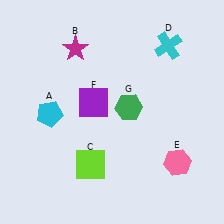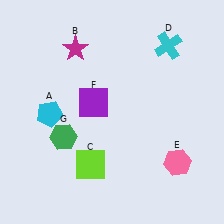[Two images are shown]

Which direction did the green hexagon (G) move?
The green hexagon (G) moved left.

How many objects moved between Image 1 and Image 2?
1 object moved between the two images.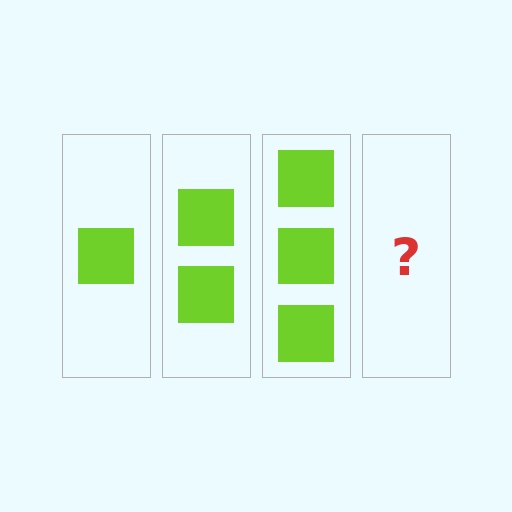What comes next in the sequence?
The next element should be 4 squares.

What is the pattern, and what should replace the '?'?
The pattern is that each step adds one more square. The '?' should be 4 squares.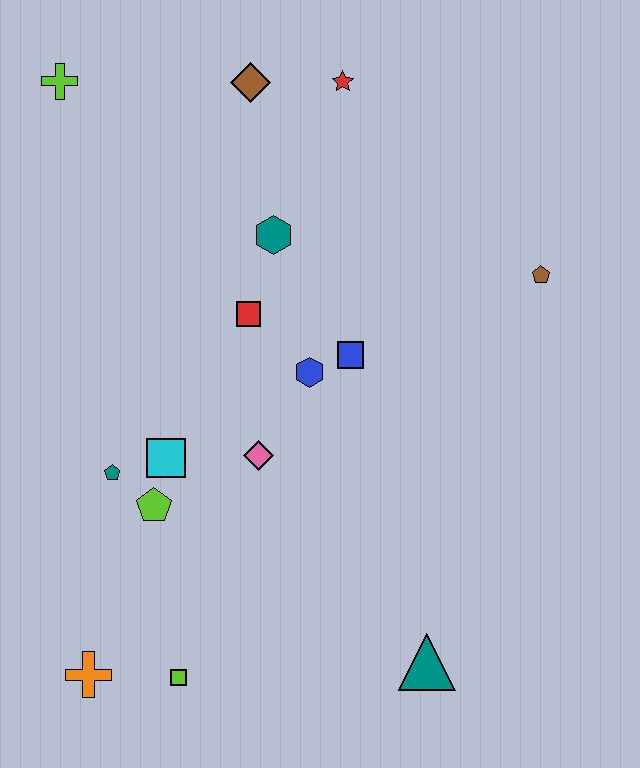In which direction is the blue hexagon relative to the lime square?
The blue hexagon is above the lime square.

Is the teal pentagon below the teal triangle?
No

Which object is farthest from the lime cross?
The teal triangle is farthest from the lime cross.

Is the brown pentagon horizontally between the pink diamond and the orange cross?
No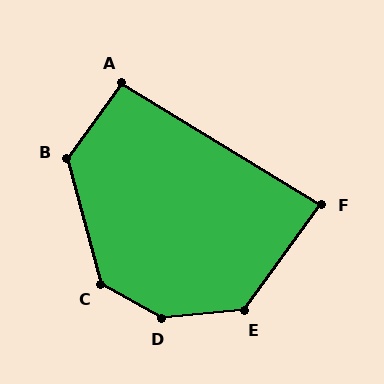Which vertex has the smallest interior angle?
F, at approximately 86 degrees.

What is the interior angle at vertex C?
Approximately 134 degrees (obtuse).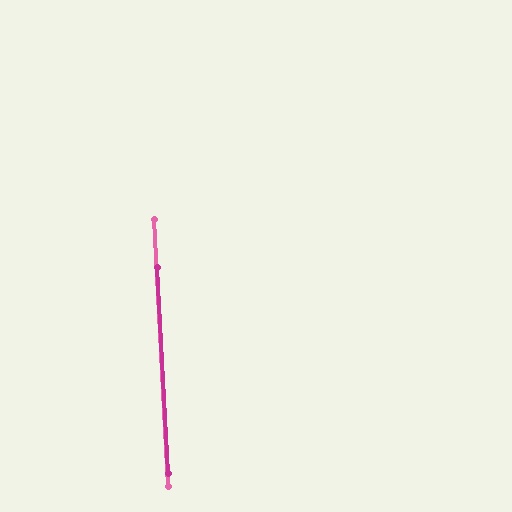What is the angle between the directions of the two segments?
Approximately 0 degrees.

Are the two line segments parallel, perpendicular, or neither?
Parallel — their directions differ by only 0.2°.